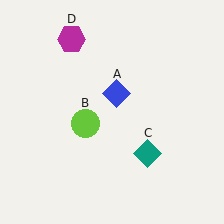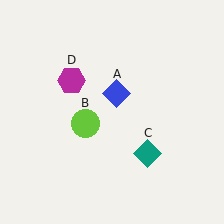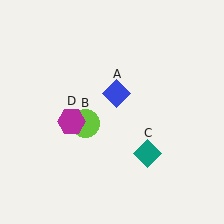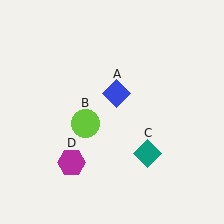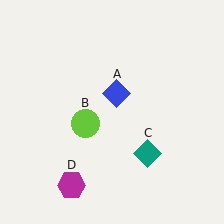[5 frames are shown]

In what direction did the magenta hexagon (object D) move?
The magenta hexagon (object D) moved down.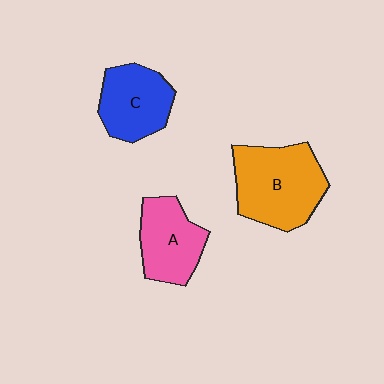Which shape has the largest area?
Shape B (orange).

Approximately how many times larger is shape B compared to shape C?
Approximately 1.4 times.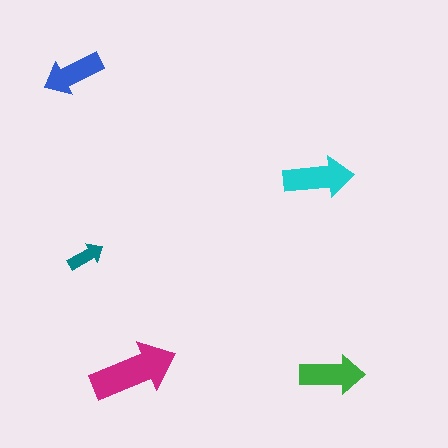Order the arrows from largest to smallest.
the magenta one, the cyan one, the green one, the blue one, the teal one.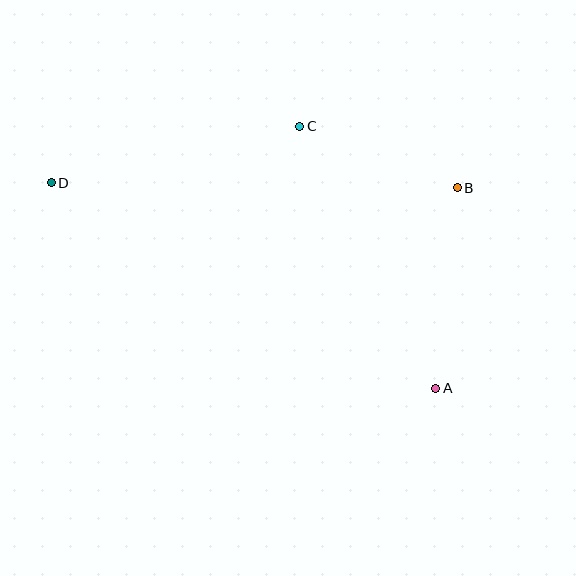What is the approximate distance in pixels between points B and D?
The distance between B and D is approximately 406 pixels.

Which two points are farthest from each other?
Points A and D are farthest from each other.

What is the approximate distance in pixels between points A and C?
The distance between A and C is approximately 295 pixels.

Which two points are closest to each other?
Points B and C are closest to each other.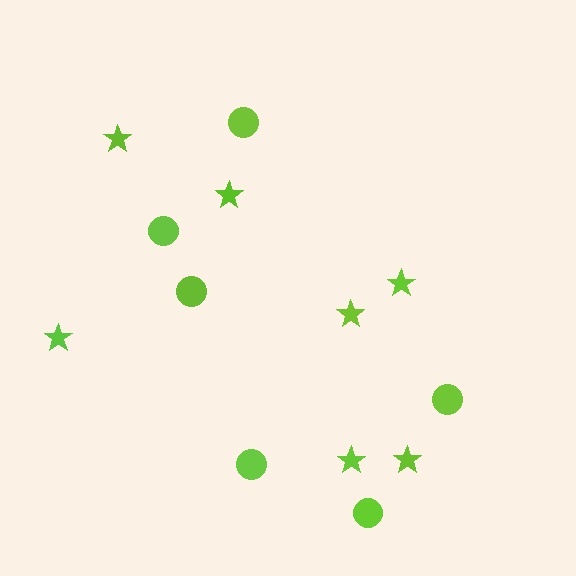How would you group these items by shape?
There are 2 groups: one group of stars (7) and one group of circles (6).